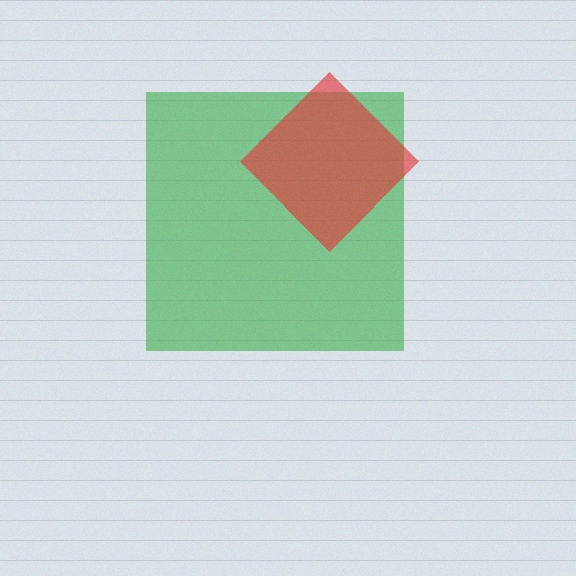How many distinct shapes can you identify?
There are 2 distinct shapes: a green square, a red diamond.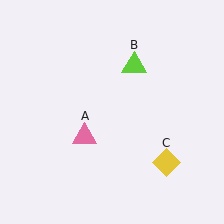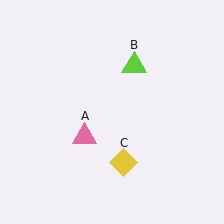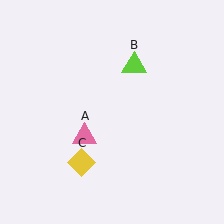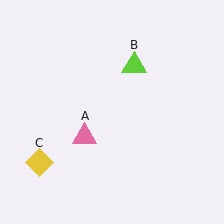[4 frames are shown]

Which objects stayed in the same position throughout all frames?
Pink triangle (object A) and lime triangle (object B) remained stationary.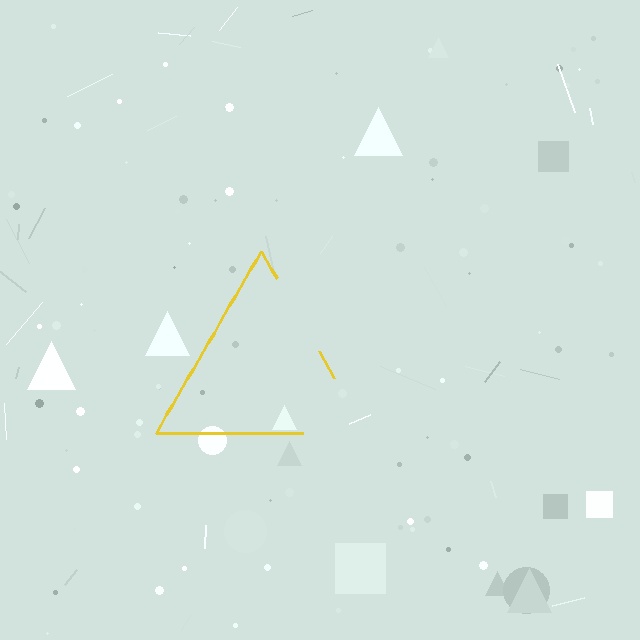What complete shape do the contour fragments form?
The contour fragments form a triangle.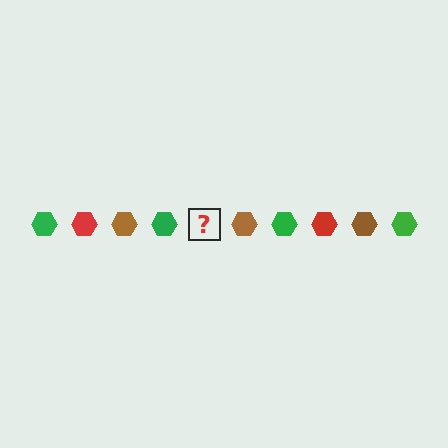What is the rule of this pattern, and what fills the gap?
The rule is that the pattern cycles through green, red, brown hexagons. The gap should be filled with a red hexagon.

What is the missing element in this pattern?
The missing element is a red hexagon.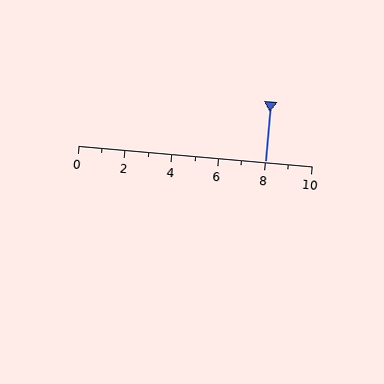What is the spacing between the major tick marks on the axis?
The major ticks are spaced 2 apart.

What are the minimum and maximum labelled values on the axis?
The axis runs from 0 to 10.